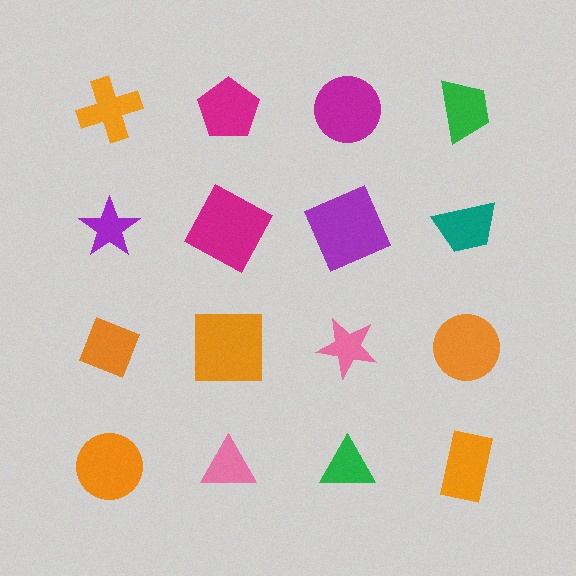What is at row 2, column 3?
A purple square.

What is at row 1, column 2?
A magenta pentagon.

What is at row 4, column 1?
An orange circle.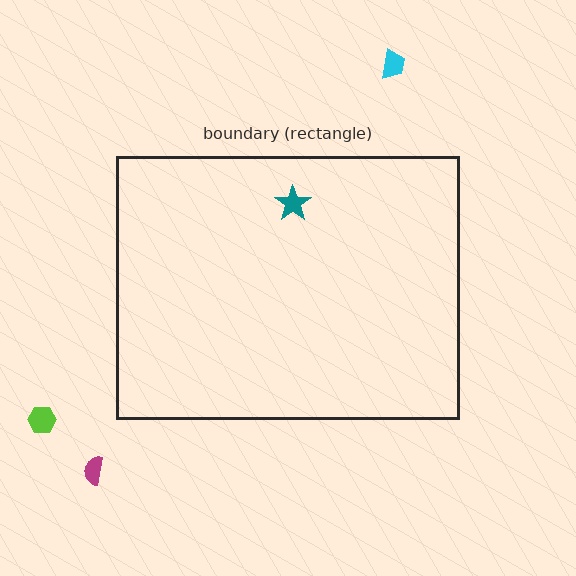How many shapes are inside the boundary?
1 inside, 3 outside.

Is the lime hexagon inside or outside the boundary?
Outside.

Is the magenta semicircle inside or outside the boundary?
Outside.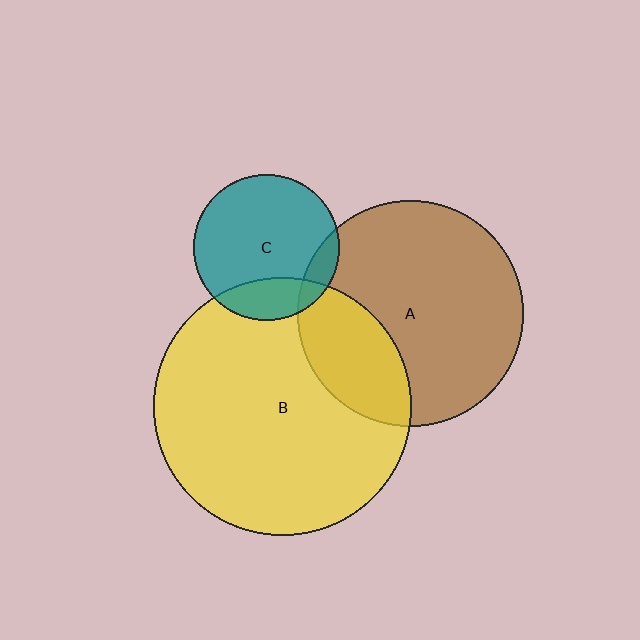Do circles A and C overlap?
Yes.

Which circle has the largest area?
Circle B (yellow).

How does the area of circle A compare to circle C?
Approximately 2.4 times.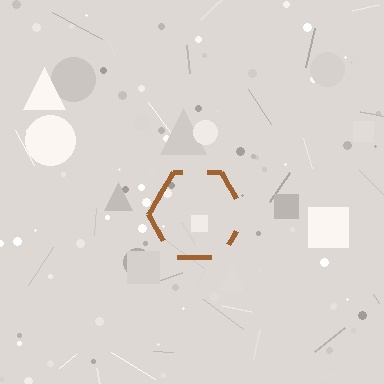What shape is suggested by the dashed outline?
The dashed outline suggests a hexagon.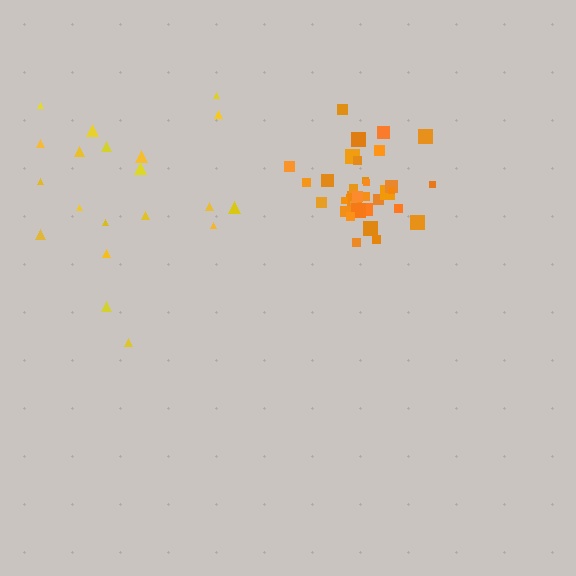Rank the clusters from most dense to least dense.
orange, yellow.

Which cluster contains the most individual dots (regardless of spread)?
Orange (34).